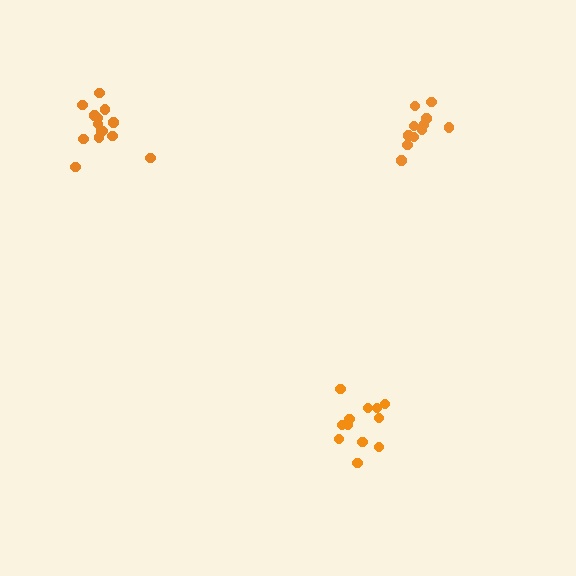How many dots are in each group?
Group 1: 12 dots, Group 2: 12 dots, Group 3: 14 dots (38 total).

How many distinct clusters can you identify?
There are 3 distinct clusters.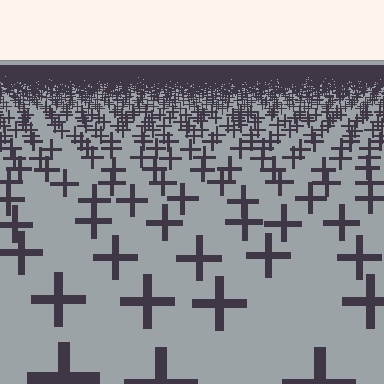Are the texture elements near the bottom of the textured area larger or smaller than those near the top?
Larger. Near the bottom, elements are closer to the viewer and appear at a bigger on-screen size.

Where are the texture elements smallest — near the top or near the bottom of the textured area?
Near the top.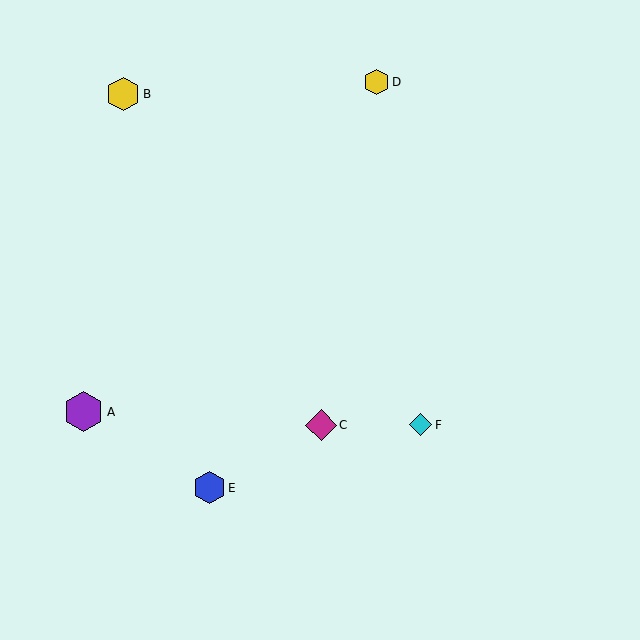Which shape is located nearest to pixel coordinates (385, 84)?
The yellow hexagon (labeled D) at (376, 82) is nearest to that location.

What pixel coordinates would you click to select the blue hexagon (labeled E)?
Click at (210, 488) to select the blue hexagon E.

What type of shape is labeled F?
Shape F is a cyan diamond.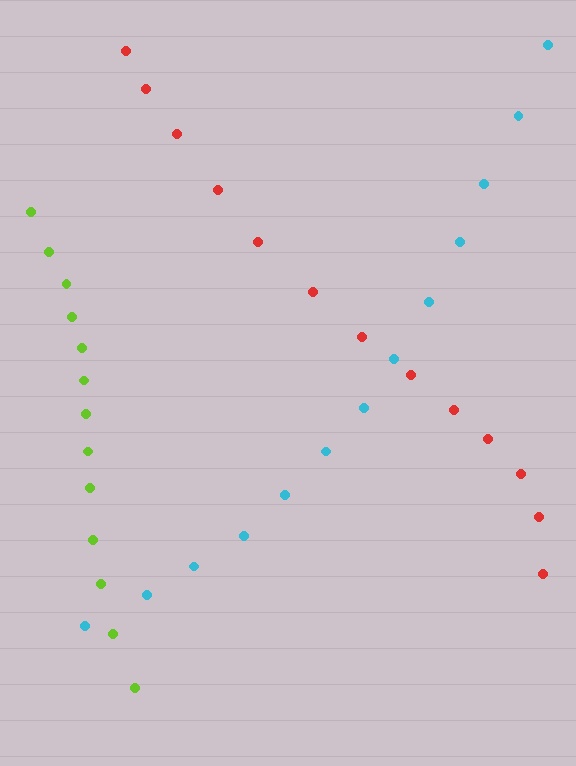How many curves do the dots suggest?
There are 3 distinct paths.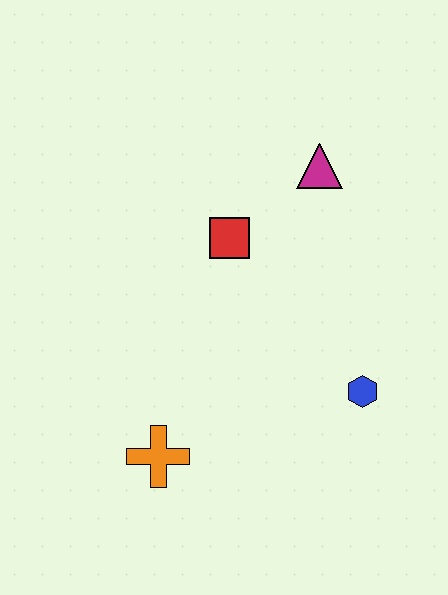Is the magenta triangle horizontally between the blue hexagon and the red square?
Yes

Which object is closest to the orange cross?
The blue hexagon is closest to the orange cross.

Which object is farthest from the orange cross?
The magenta triangle is farthest from the orange cross.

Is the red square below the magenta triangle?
Yes